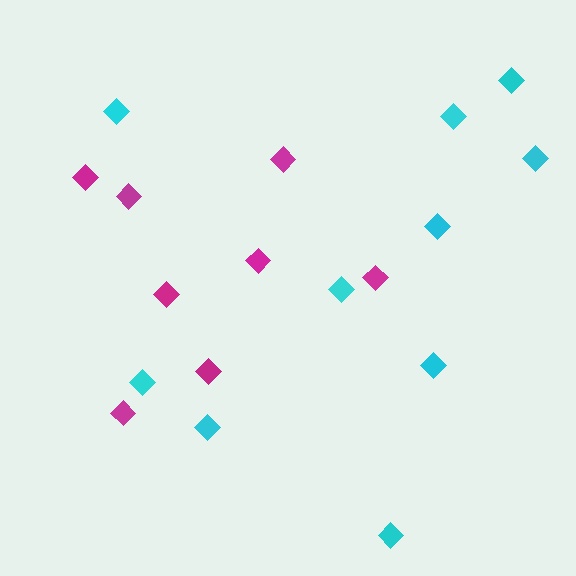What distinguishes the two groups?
There are 2 groups: one group of magenta diamonds (8) and one group of cyan diamonds (10).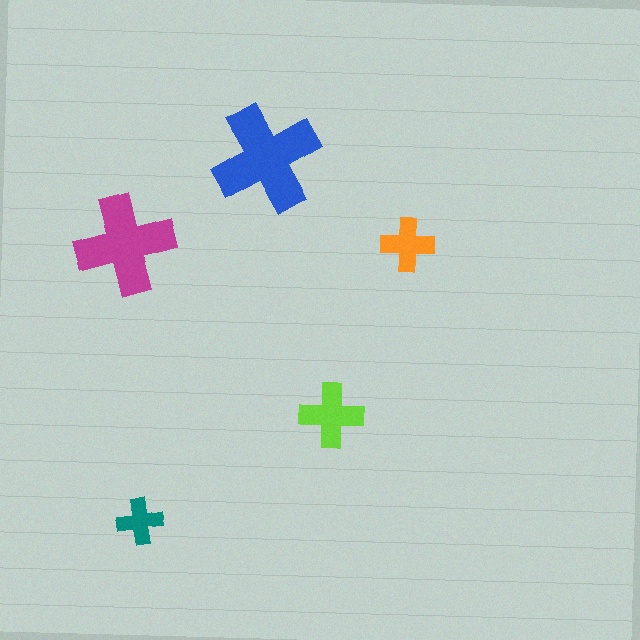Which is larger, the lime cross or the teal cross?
The lime one.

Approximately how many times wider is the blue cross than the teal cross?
About 2.5 times wider.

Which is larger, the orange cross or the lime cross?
The lime one.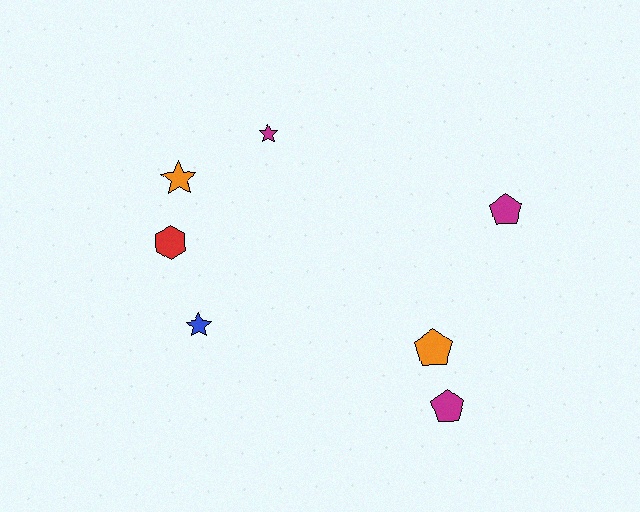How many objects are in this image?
There are 7 objects.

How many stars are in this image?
There are 3 stars.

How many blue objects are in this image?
There is 1 blue object.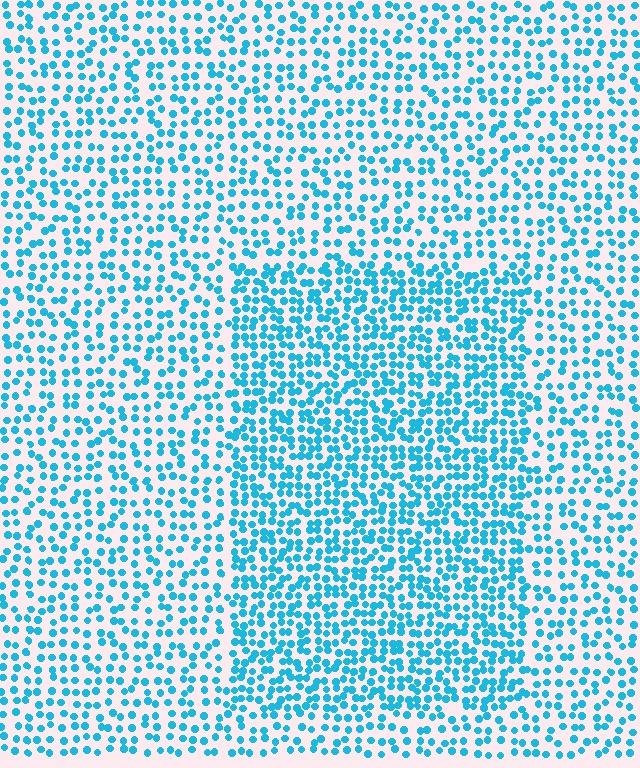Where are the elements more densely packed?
The elements are more densely packed inside the rectangle boundary.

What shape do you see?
I see a rectangle.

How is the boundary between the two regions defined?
The boundary is defined by a change in element density (approximately 1.6x ratio). All elements are the same color, size, and shape.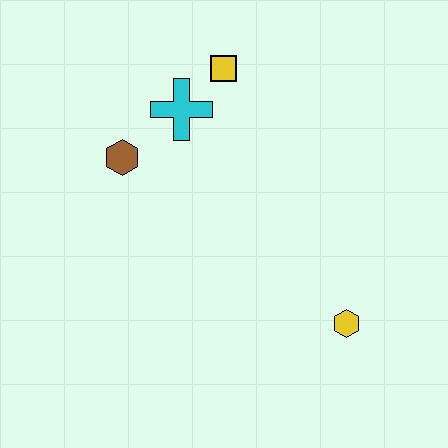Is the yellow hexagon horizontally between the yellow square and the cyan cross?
No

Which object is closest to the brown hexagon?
The cyan cross is closest to the brown hexagon.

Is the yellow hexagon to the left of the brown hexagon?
No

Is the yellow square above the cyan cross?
Yes